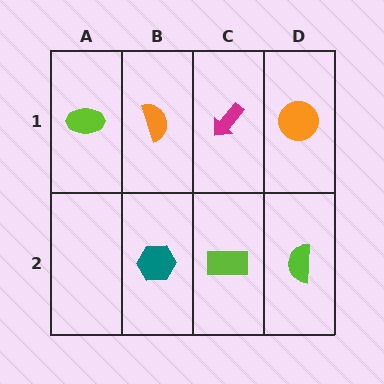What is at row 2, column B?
A teal hexagon.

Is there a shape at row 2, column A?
No, that cell is empty.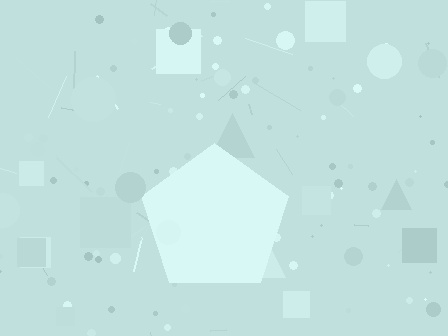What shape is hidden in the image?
A pentagon is hidden in the image.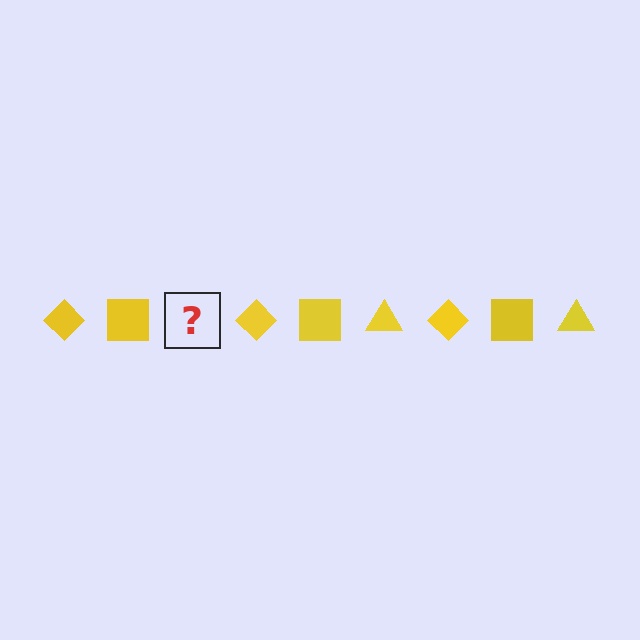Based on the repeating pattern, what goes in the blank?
The blank should be a yellow triangle.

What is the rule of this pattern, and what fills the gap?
The rule is that the pattern cycles through diamond, square, triangle shapes in yellow. The gap should be filled with a yellow triangle.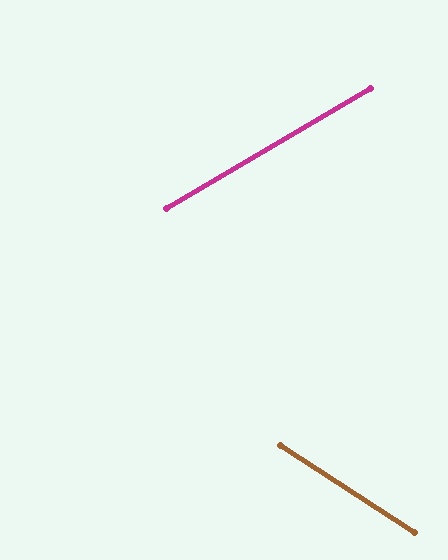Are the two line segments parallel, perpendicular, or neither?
Neither parallel nor perpendicular — they differ by about 63°.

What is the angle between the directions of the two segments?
Approximately 63 degrees.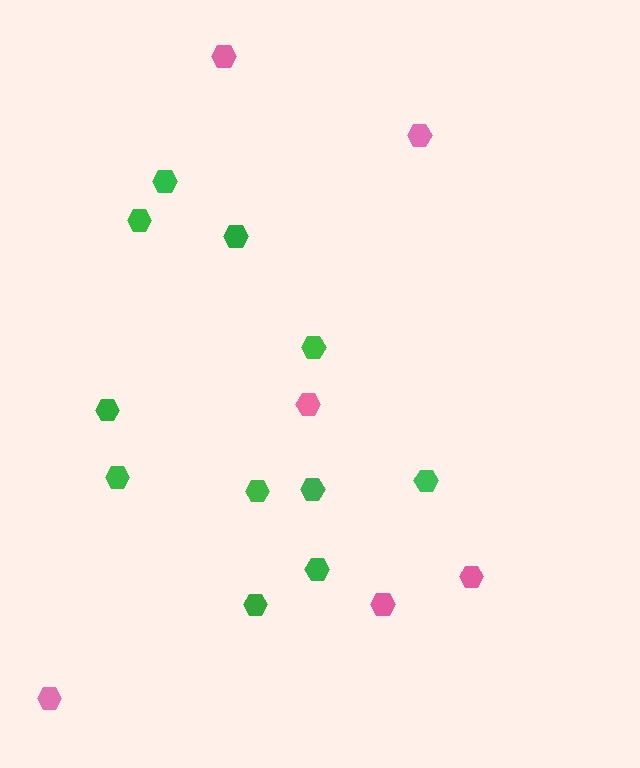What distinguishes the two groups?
There are 2 groups: one group of pink hexagons (6) and one group of green hexagons (11).